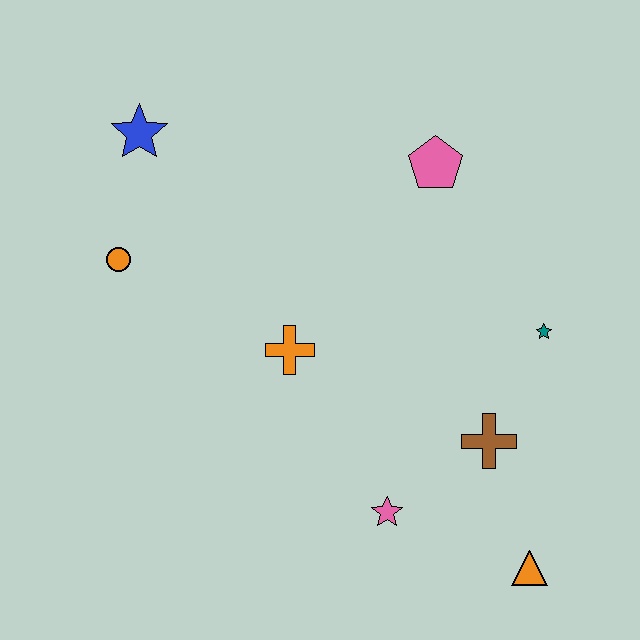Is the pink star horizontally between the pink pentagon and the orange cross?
Yes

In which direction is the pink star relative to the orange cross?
The pink star is below the orange cross.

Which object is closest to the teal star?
The brown cross is closest to the teal star.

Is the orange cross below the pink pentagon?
Yes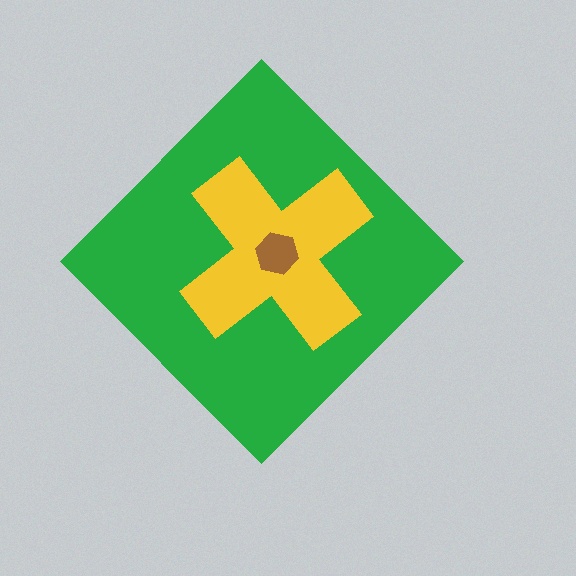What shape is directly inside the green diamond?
The yellow cross.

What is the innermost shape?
The brown hexagon.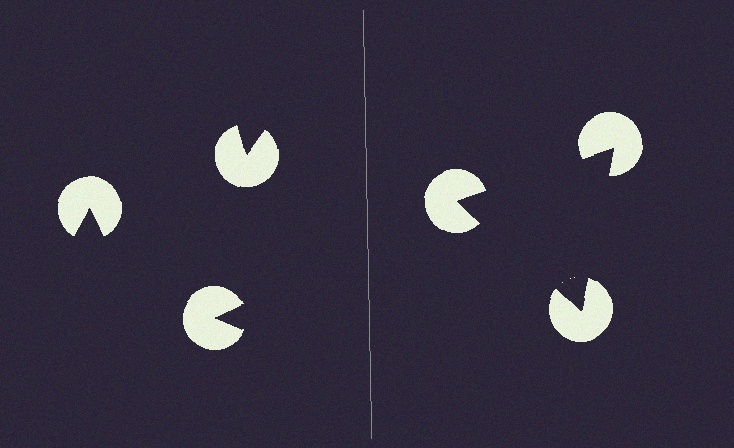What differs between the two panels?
The pac-man discs are positioned identically on both sides; only the wedge orientations differ. On the right they align to a triangle; on the left they are misaligned.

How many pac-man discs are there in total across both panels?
6 — 3 on each side.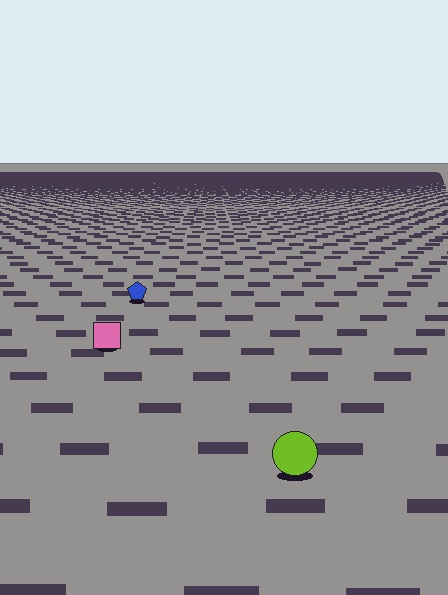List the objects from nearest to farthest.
From nearest to farthest: the lime circle, the pink square, the blue pentagon.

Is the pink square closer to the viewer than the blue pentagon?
Yes. The pink square is closer — you can tell from the texture gradient: the ground texture is coarser near it.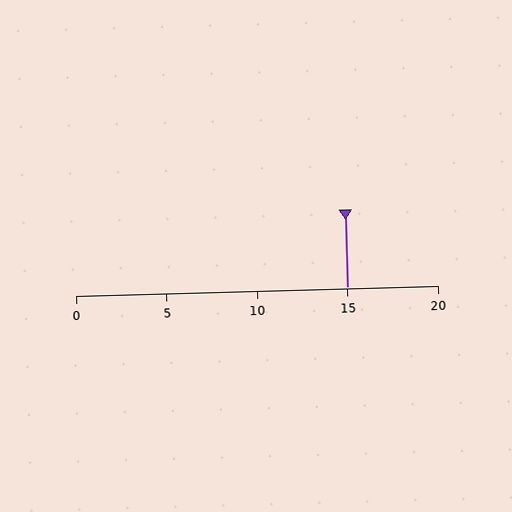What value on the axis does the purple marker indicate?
The marker indicates approximately 15.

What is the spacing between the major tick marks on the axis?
The major ticks are spaced 5 apart.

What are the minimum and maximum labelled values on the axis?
The axis runs from 0 to 20.